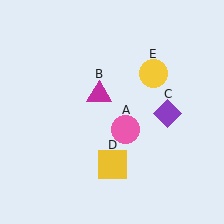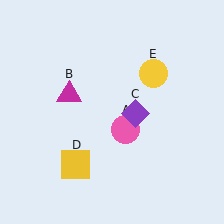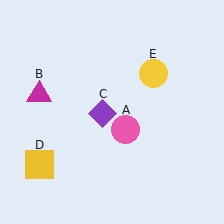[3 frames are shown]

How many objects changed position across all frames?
3 objects changed position: magenta triangle (object B), purple diamond (object C), yellow square (object D).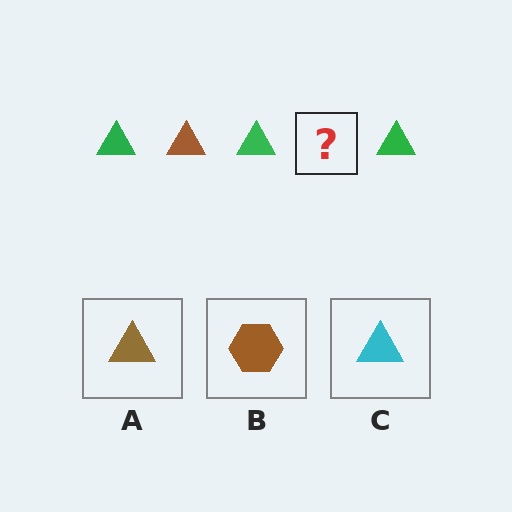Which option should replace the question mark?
Option A.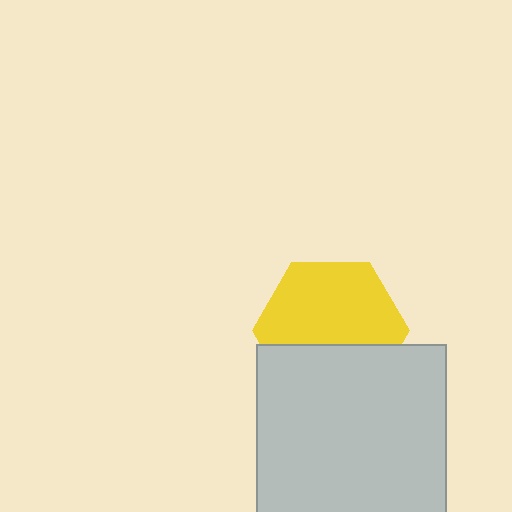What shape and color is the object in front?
The object in front is a light gray square.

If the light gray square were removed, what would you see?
You would see the complete yellow hexagon.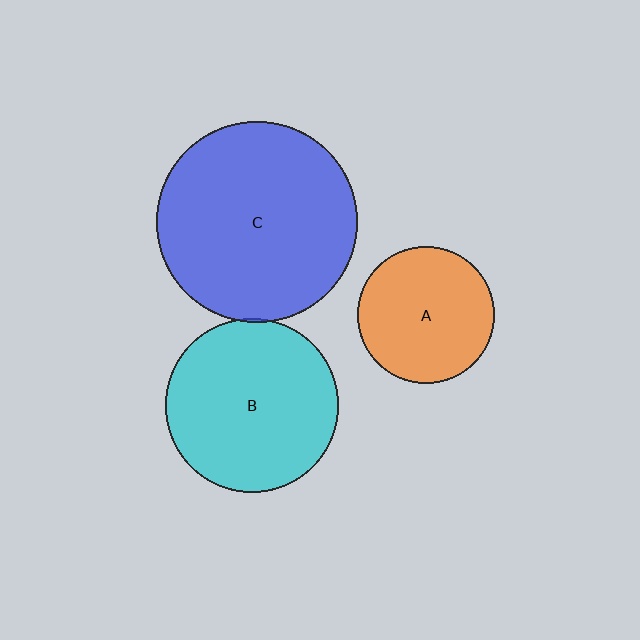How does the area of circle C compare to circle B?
Approximately 1.3 times.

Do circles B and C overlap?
Yes.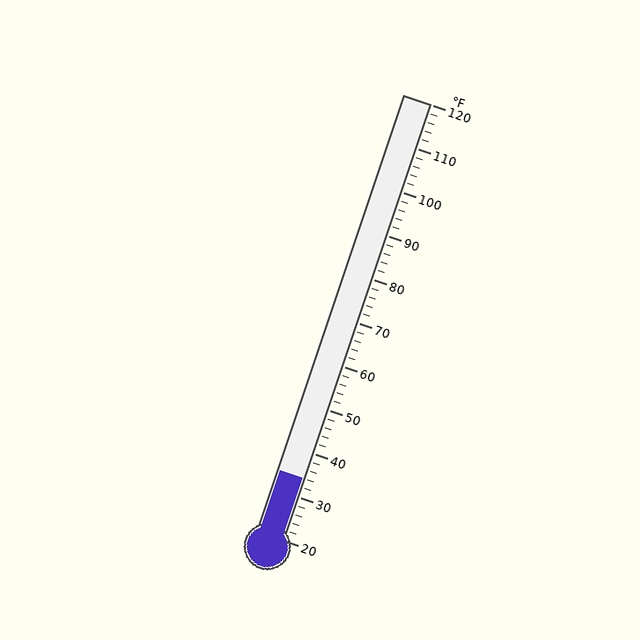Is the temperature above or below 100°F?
The temperature is below 100°F.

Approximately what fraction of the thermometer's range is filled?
The thermometer is filled to approximately 15% of its range.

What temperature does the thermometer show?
The thermometer shows approximately 34°F.